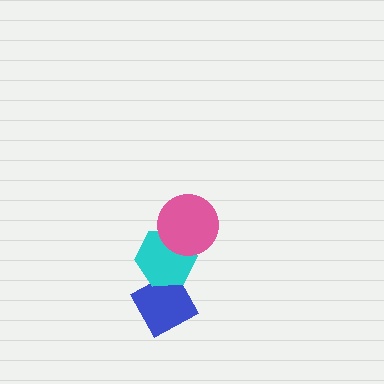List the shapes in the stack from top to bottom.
From top to bottom: the pink circle, the cyan hexagon, the blue diamond.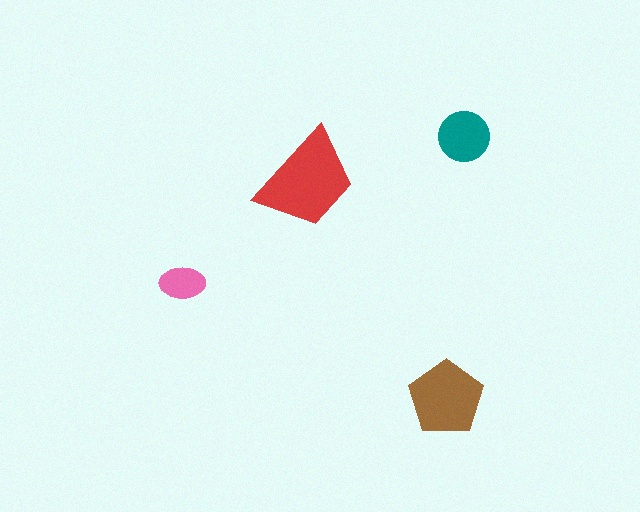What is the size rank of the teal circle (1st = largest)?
3rd.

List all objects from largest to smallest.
The red trapezoid, the brown pentagon, the teal circle, the pink ellipse.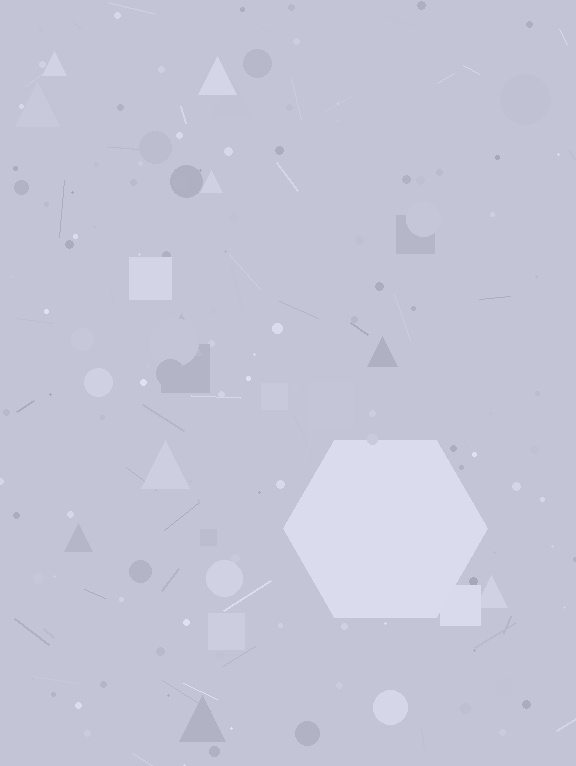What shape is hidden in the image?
A hexagon is hidden in the image.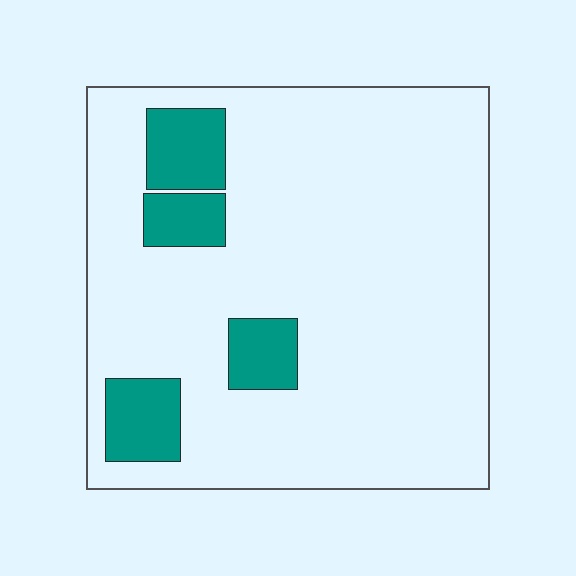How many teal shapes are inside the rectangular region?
4.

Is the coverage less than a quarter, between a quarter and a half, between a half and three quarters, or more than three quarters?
Less than a quarter.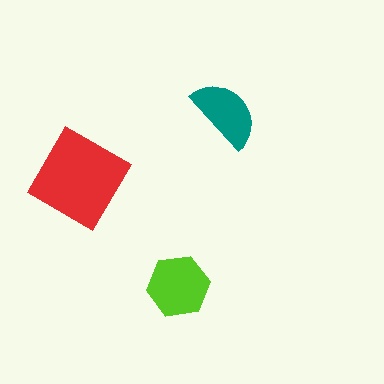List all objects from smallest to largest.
The teal semicircle, the lime hexagon, the red diamond.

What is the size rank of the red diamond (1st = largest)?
1st.